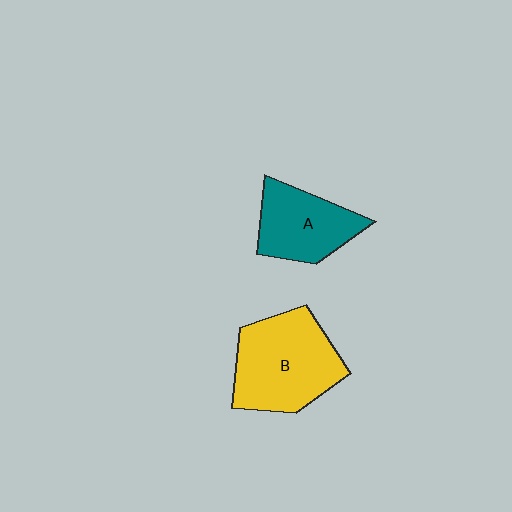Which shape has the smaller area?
Shape A (teal).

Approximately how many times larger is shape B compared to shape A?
Approximately 1.4 times.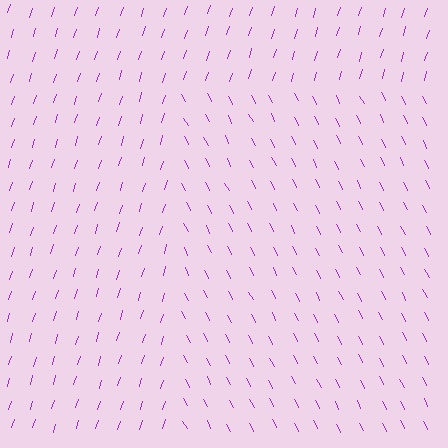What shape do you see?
I see a rectangle.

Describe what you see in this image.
The image is filled with small purple line segments. A rectangle region in the image has lines oriented differently from the surrounding lines, creating a visible texture boundary.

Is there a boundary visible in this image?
Yes, there is a texture boundary formed by a change in line orientation.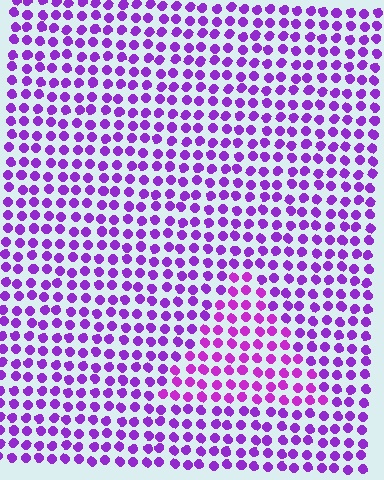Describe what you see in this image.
The image is filled with small purple elements in a uniform arrangement. A triangle-shaped region is visible where the elements are tinted to a slightly different hue, forming a subtle color boundary.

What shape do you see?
I see a triangle.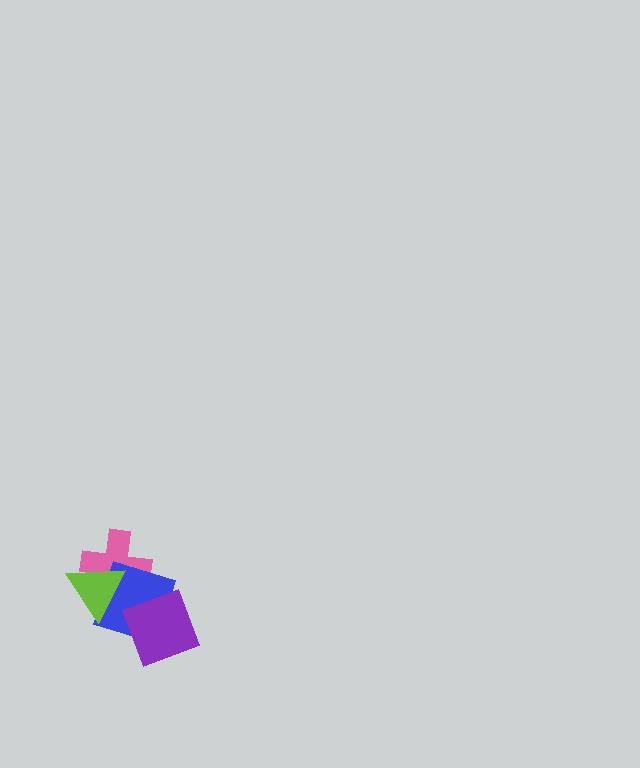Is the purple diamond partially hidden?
No, no other shape covers it.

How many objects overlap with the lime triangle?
2 objects overlap with the lime triangle.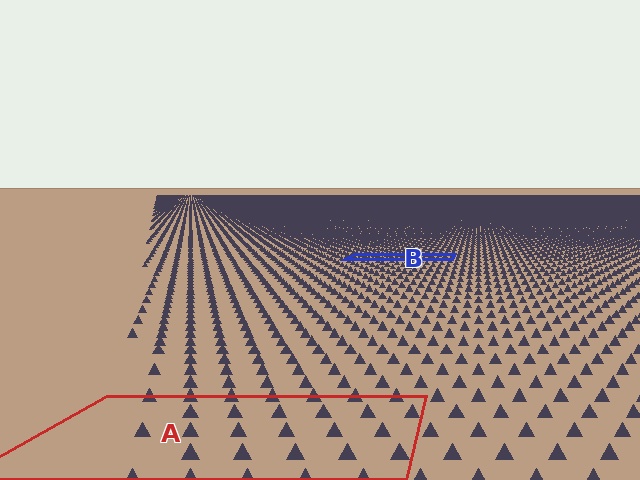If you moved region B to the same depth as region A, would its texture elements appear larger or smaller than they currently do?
They would appear larger. At a closer depth, the same texture elements are projected at a bigger on-screen size.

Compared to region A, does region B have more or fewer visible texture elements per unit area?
Region B has more texture elements per unit area — they are packed more densely because it is farther away.